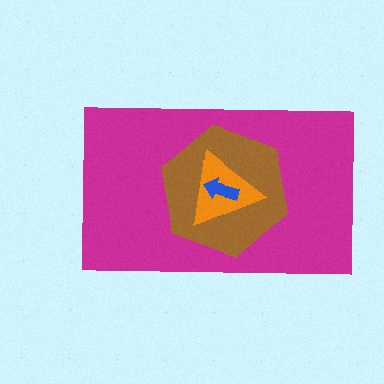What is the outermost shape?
The magenta rectangle.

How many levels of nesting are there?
4.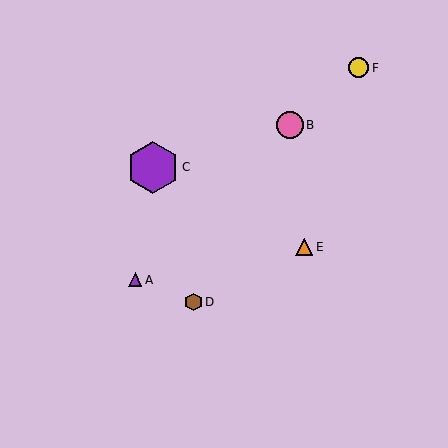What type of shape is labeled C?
Shape C is a purple hexagon.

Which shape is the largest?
The purple hexagon (labeled C) is the largest.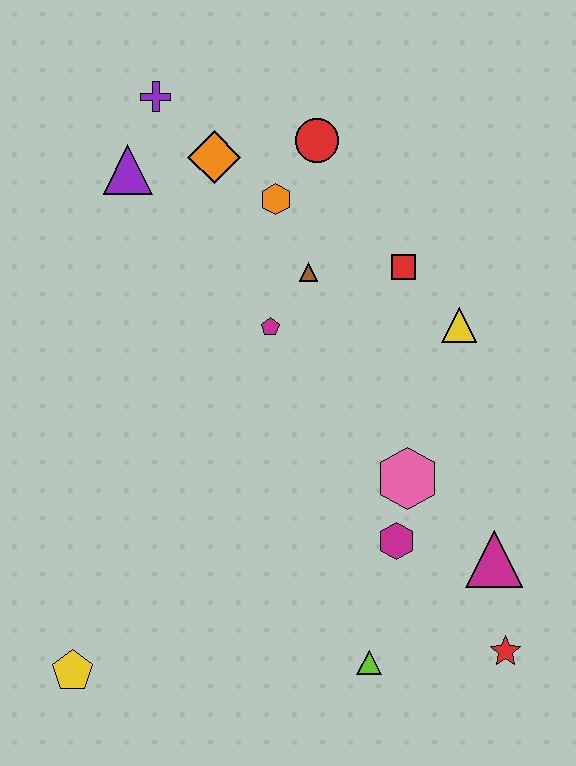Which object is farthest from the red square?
The yellow pentagon is farthest from the red square.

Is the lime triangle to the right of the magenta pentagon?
Yes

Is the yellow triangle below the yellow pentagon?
No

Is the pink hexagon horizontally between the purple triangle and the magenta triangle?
Yes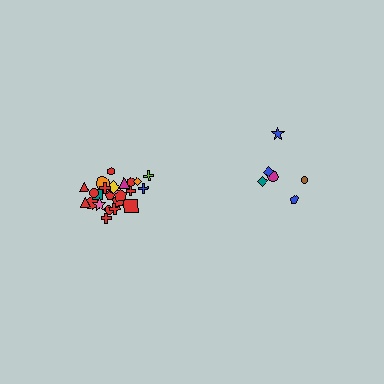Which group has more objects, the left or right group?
The left group.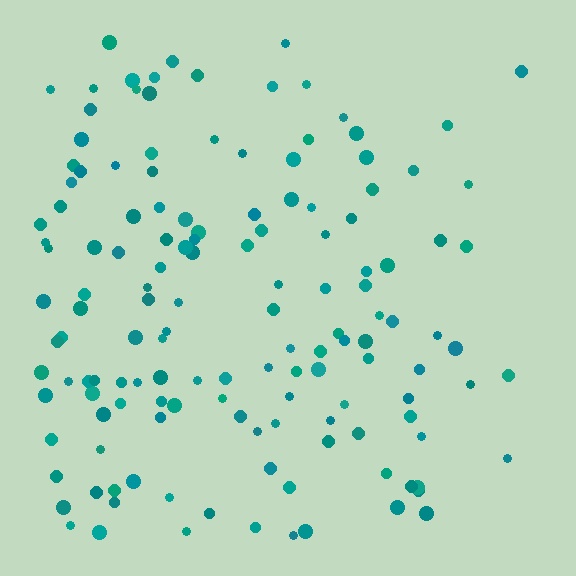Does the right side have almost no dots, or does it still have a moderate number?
Still a moderate number, just noticeably fewer than the left.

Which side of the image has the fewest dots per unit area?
The right.